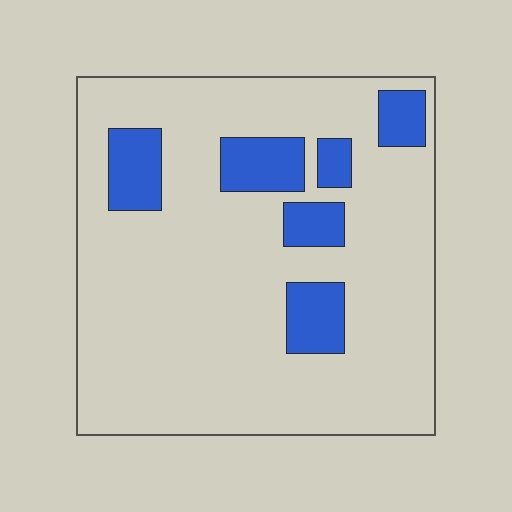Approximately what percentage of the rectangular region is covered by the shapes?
Approximately 15%.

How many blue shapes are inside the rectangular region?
6.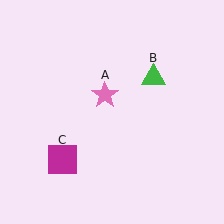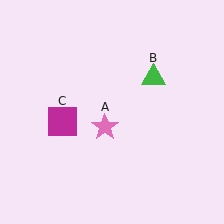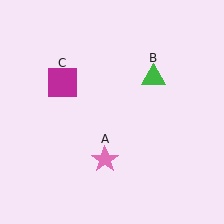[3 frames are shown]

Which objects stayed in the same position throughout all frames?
Green triangle (object B) remained stationary.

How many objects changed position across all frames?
2 objects changed position: pink star (object A), magenta square (object C).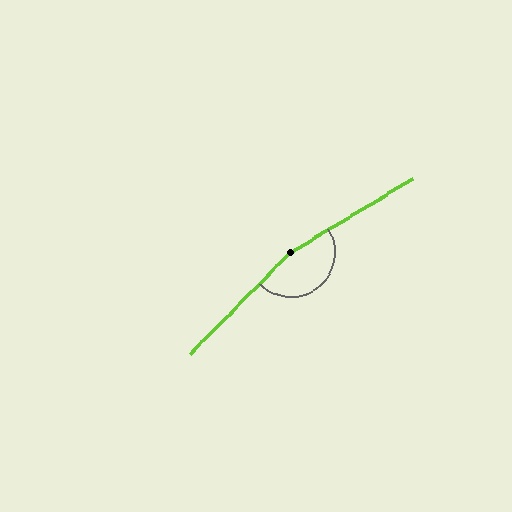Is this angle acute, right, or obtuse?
It is obtuse.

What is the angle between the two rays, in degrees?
Approximately 166 degrees.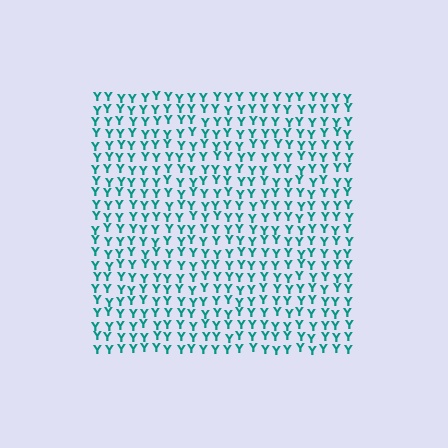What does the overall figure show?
The overall figure shows a square.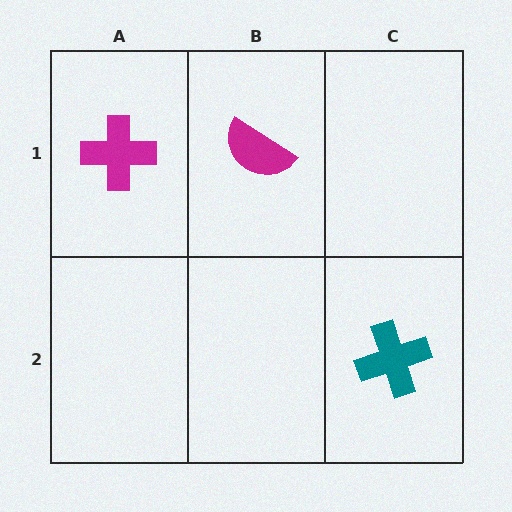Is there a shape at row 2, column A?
No, that cell is empty.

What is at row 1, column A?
A magenta cross.